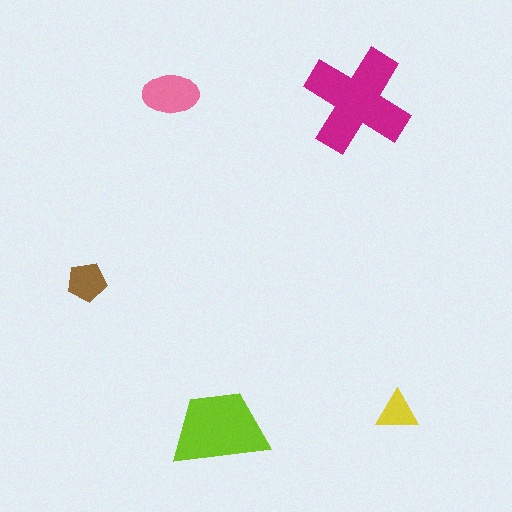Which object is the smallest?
The yellow triangle.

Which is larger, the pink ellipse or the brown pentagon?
The pink ellipse.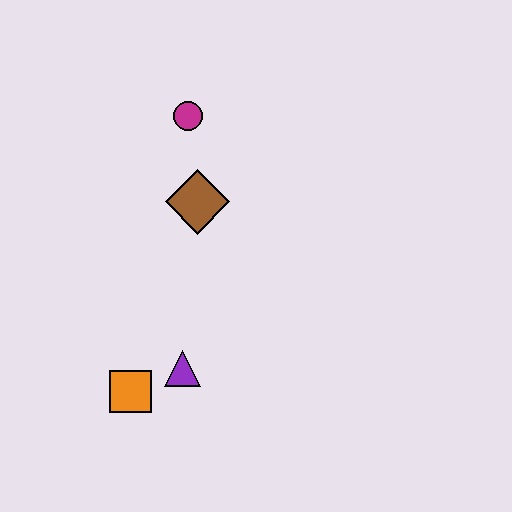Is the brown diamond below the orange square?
No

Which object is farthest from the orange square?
The magenta circle is farthest from the orange square.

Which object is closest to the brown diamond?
The magenta circle is closest to the brown diamond.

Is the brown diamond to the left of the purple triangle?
No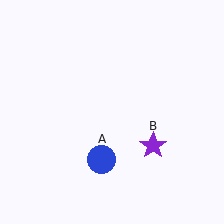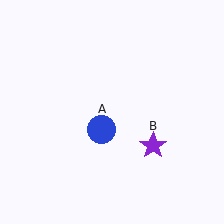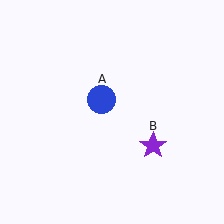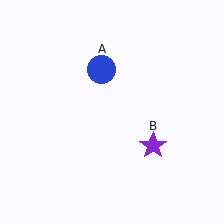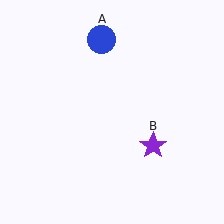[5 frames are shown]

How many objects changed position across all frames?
1 object changed position: blue circle (object A).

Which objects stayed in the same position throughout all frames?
Purple star (object B) remained stationary.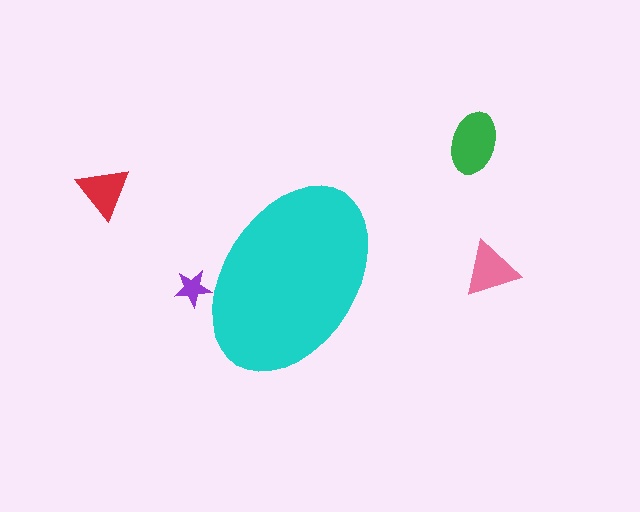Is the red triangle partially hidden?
No, the red triangle is fully visible.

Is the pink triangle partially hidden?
No, the pink triangle is fully visible.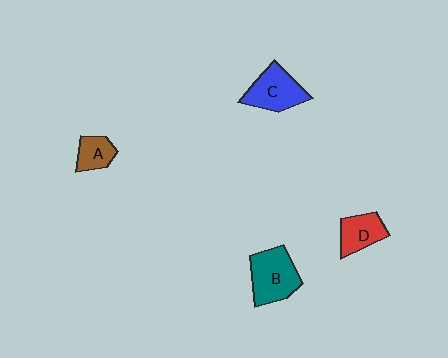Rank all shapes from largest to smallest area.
From largest to smallest: B (teal), C (blue), D (red), A (brown).